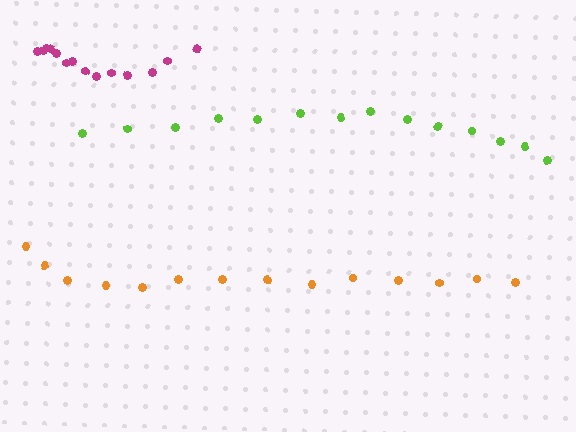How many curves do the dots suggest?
There are 3 distinct paths.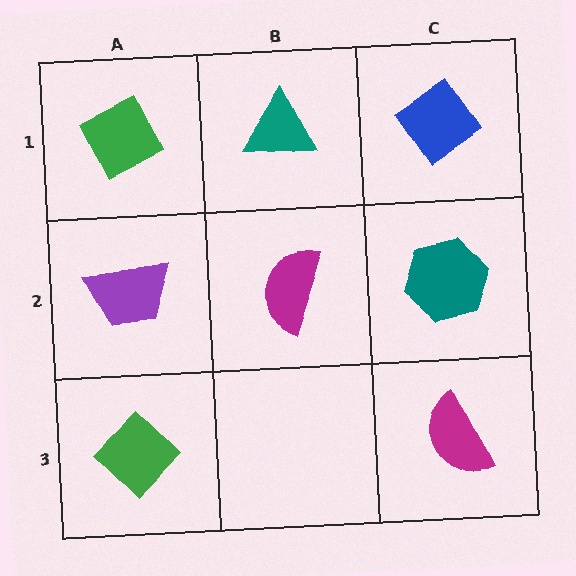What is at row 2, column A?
A purple trapezoid.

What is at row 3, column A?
A green diamond.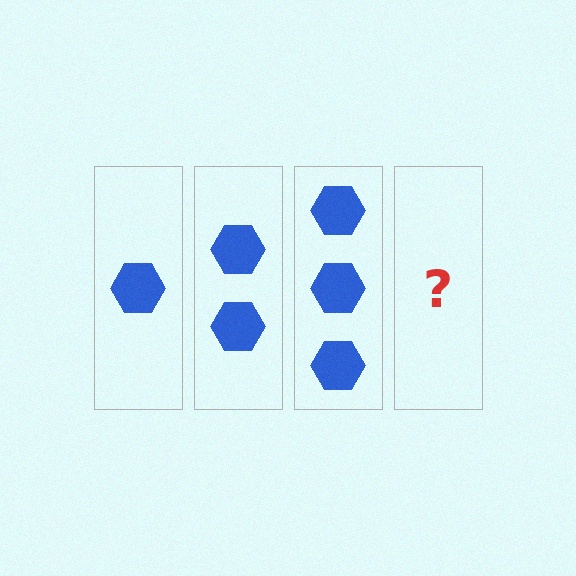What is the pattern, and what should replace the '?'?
The pattern is that each step adds one more hexagon. The '?' should be 4 hexagons.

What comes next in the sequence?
The next element should be 4 hexagons.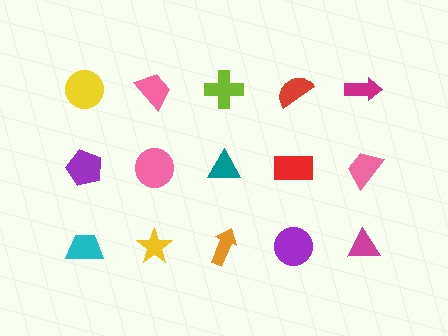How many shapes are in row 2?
5 shapes.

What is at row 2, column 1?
A purple pentagon.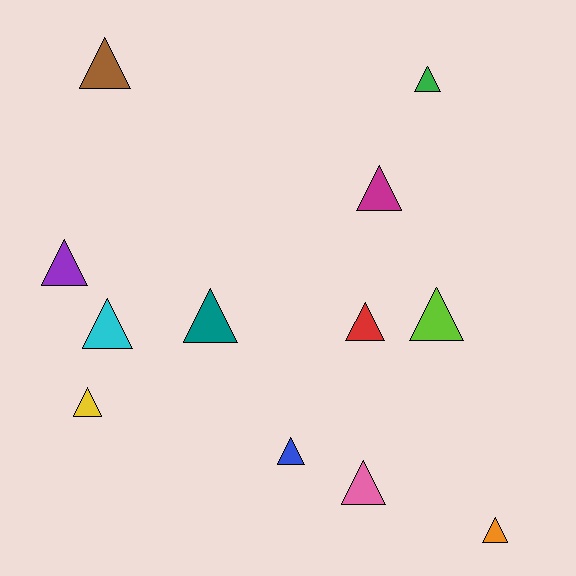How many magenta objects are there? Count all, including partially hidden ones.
There is 1 magenta object.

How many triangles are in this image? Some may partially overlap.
There are 12 triangles.